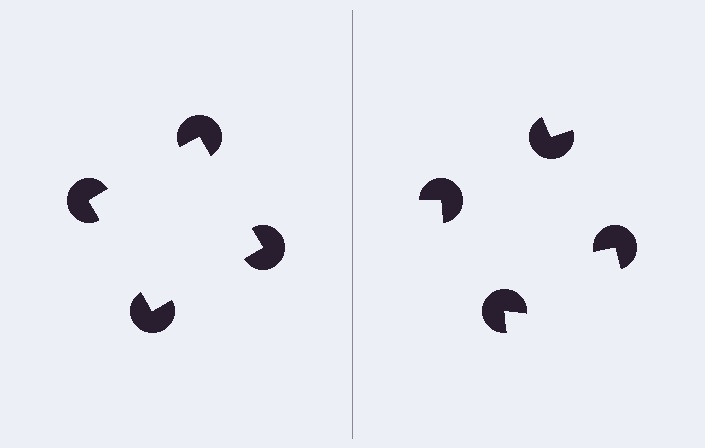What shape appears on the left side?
An illusory square.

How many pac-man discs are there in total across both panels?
8 — 4 on each side.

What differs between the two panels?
The pac-man discs are positioned identically on both sides; only the wedge orientations differ. On the left they align to a square; on the right they are misaligned.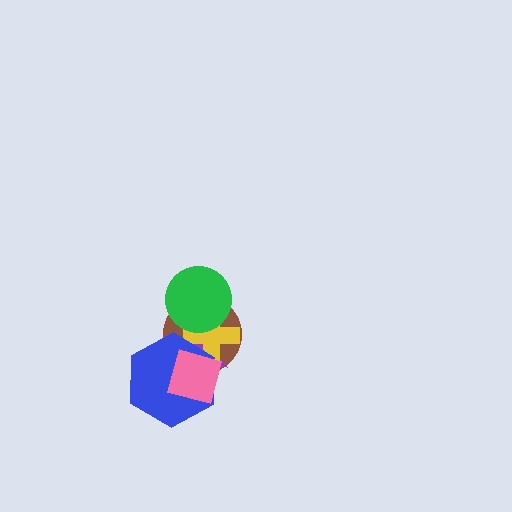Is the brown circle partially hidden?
Yes, it is partially covered by another shape.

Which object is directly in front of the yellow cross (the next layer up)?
The green circle is directly in front of the yellow cross.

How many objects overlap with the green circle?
2 objects overlap with the green circle.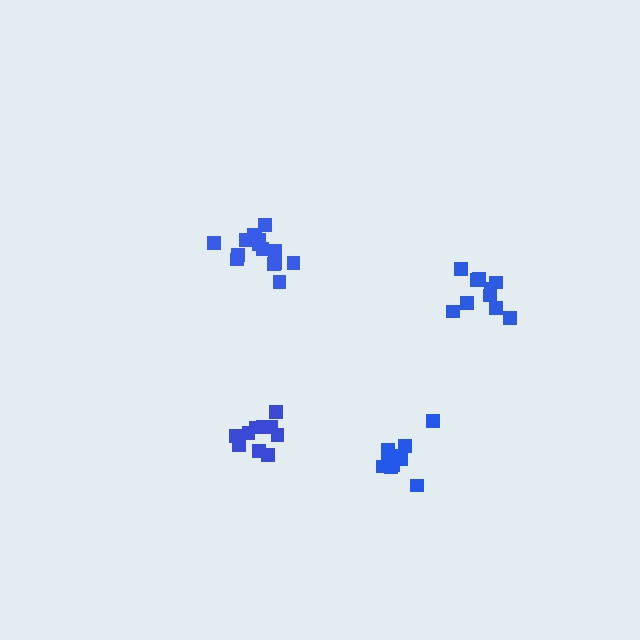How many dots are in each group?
Group 1: 10 dots, Group 2: 10 dots, Group 3: 10 dots, Group 4: 15 dots (45 total).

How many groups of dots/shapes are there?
There are 4 groups.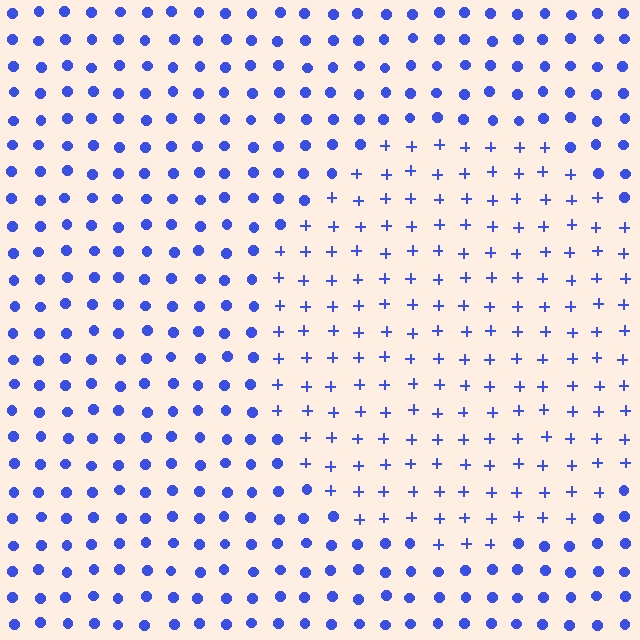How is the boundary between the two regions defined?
The boundary is defined by a change in element shape: plus signs inside vs. circles outside. All elements share the same color and spacing.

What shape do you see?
I see a circle.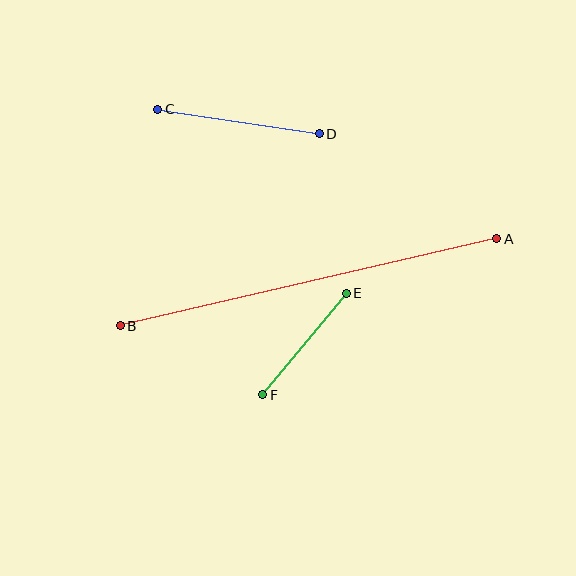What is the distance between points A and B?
The distance is approximately 387 pixels.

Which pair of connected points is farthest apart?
Points A and B are farthest apart.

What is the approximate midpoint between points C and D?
The midpoint is at approximately (239, 121) pixels.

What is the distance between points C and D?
The distance is approximately 163 pixels.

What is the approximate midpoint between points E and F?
The midpoint is at approximately (304, 344) pixels.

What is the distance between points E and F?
The distance is approximately 131 pixels.